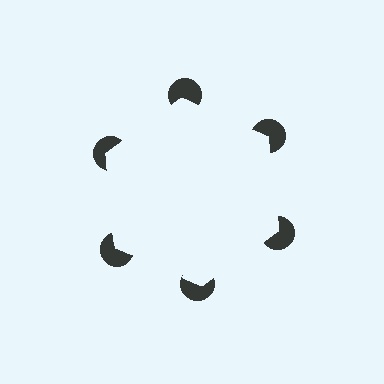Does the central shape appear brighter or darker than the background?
It typically appears slightly brighter than the background, even though no actual brightness change is drawn.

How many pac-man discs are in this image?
There are 6 — one at each vertex of the illusory hexagon.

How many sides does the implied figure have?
6 sides.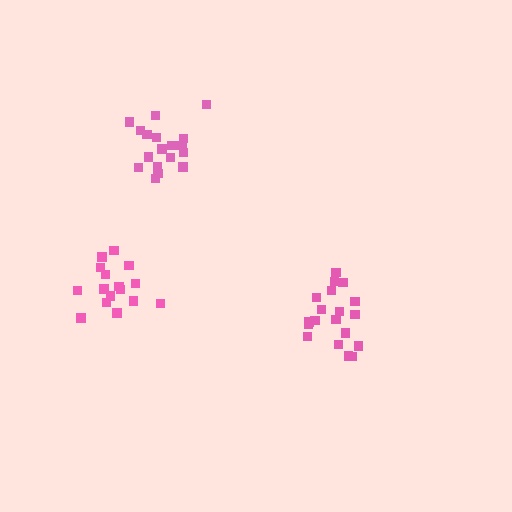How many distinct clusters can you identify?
There are 3 distinct clusters.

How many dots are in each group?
Group 1: 19 dots, Group 2: 16 dots, Group 3: 19 dots (54 total).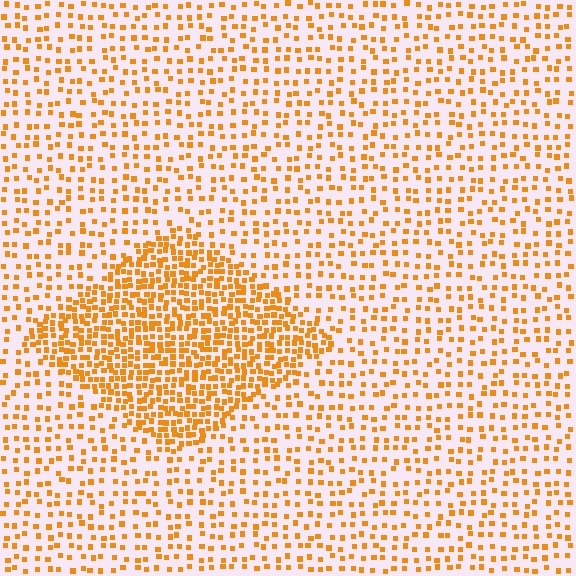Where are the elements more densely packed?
The elements are more densely packed inside the diamond boundary.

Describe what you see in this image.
The image contains small orange elements arranged at two different densities. A diamond-shaped region is visible where the elements are more densely packed than the surrounding area.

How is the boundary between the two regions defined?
The boundary is defined by a change in element density (approximately 2.3x ratio). All elements are the same color, size, and shape.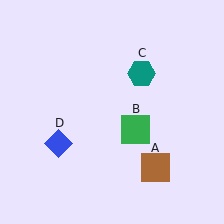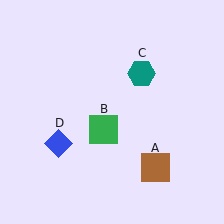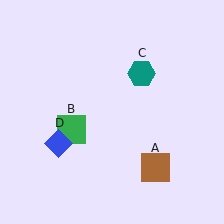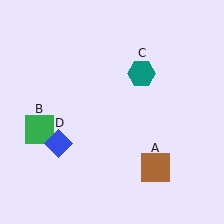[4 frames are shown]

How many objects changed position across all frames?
1 object changed position: green square (object B).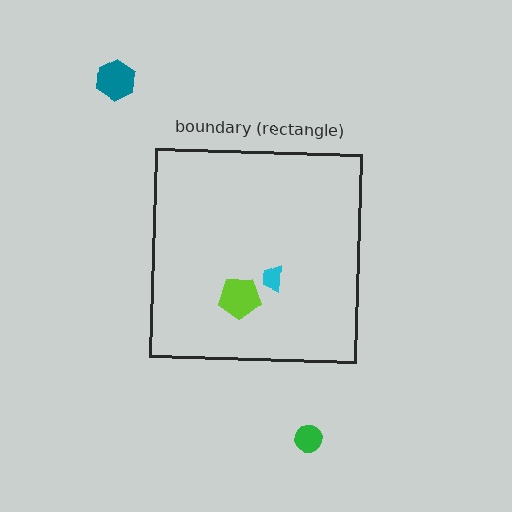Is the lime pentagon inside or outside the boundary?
Inside.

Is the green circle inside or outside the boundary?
Outside.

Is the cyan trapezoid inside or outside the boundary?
Inside.